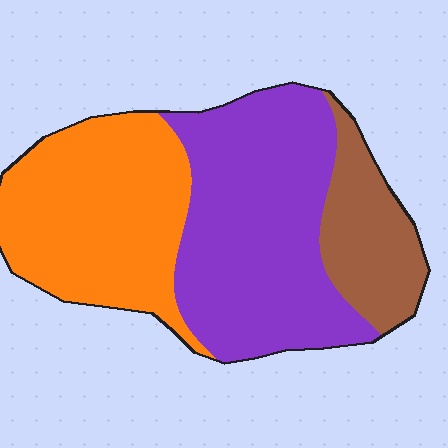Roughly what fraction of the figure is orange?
Orange covers around 35% of the figure.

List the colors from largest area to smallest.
From largest to smallest: purple, orange, brown.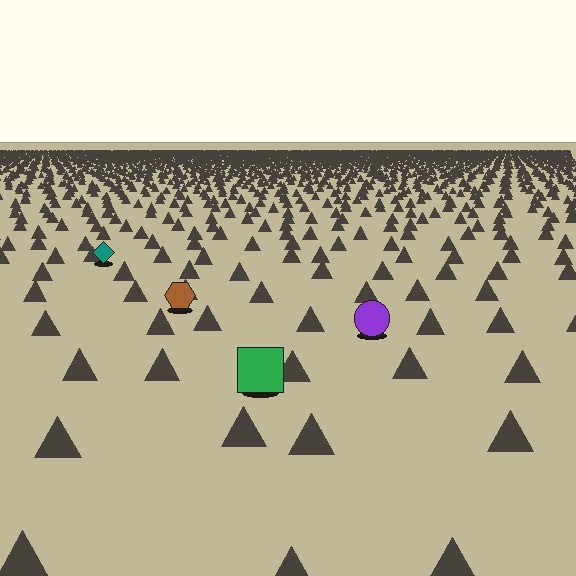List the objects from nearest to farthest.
From nearest to farthest: the green square, the purple circle, the brown hexagon, the teal diamond.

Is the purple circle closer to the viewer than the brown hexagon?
Yes. The purple circle is closer — you can tell from the texture gradient: the ground texture is coarser near it.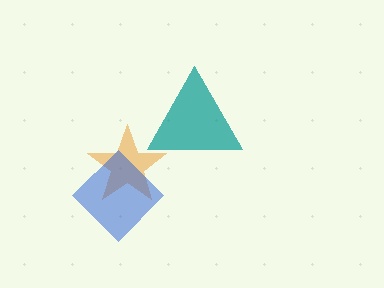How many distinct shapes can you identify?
There are 3 distinct shapes: a teal triangle, an orange star, a blue diamond.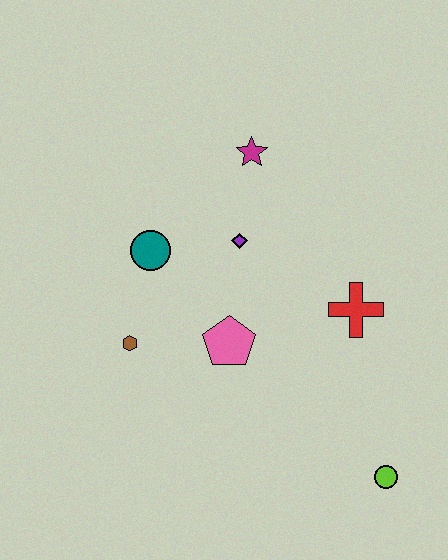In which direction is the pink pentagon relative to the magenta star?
The pink pentagon is below the magenta star.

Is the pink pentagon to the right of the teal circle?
Yes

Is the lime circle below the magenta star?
Yes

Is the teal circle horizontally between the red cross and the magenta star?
No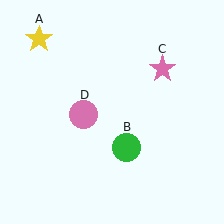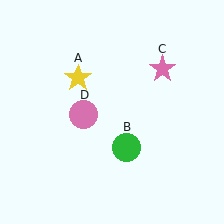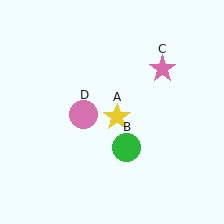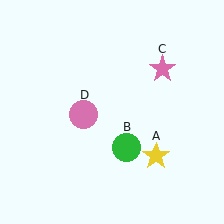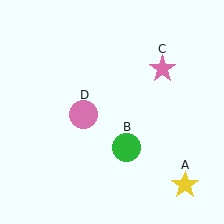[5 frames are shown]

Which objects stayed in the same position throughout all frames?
Green circle (object B) and pink star (object C) and pink circle (object D) remained stationary.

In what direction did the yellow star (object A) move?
The yellow star (object A) moved down and to the right.